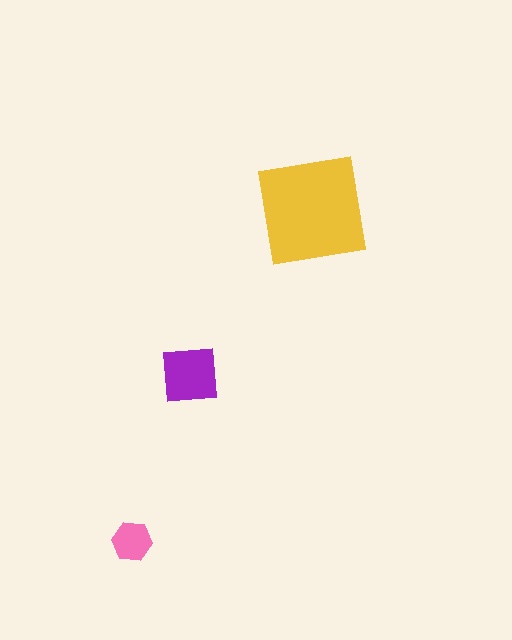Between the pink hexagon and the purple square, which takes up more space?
The purple square.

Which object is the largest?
The yellow square.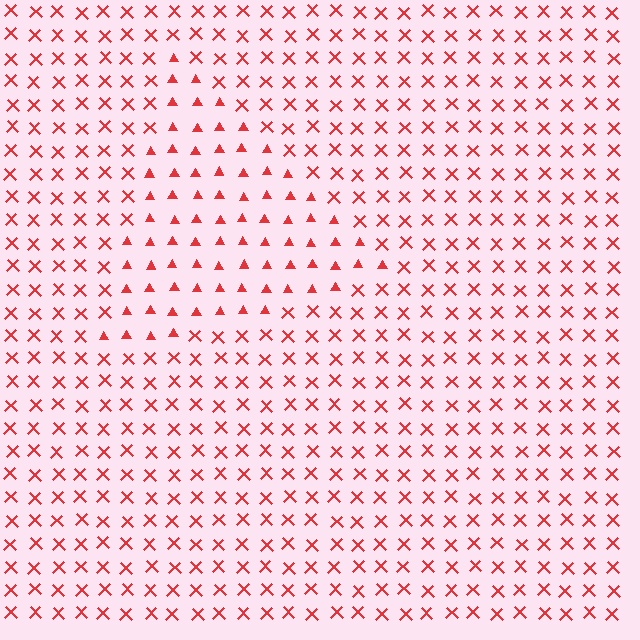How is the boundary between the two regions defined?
The boundary is defined by a change in element shape: triangles inside vs. X marks outside. All elements share the same color and spacing.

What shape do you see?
I see a triangle.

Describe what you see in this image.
The image is filled with small red elements arranged in a uniform grid. A triangle-shaped region contains triangles, while the surrounding area contains X marks. The boundary is defined purely by the change in element shape.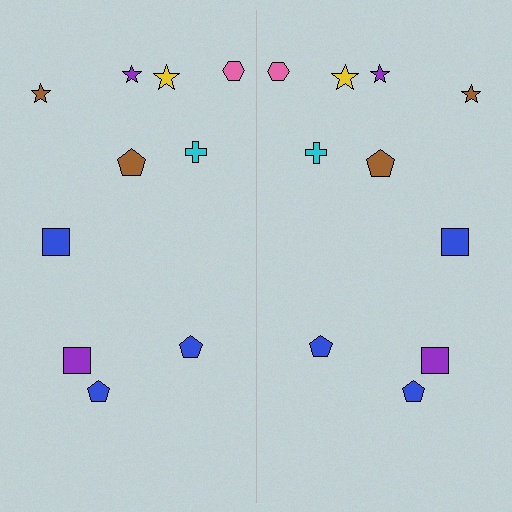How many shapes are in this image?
There are 20 shapes in this image.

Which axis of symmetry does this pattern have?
The pattern has a vertical axis of symmetry running through the center of the image.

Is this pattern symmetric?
Yes, this pattern has bilateral (reflection) symmetry.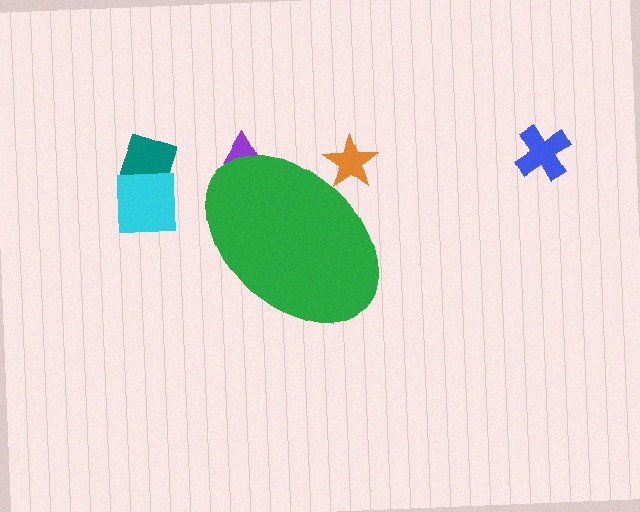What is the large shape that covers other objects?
A green ellipse.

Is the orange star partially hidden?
Yes, the orange star is partially hidden behind the green ellipse.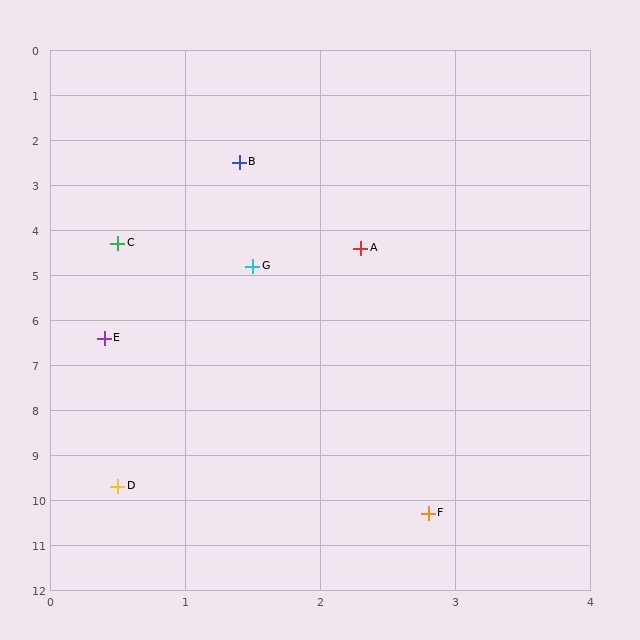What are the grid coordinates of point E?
Point E is at approximately (0.4, 6.4).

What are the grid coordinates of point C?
Point C is at approximately (0.5, 4.3).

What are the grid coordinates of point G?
Point G is at approximately (1.5, 4.8).